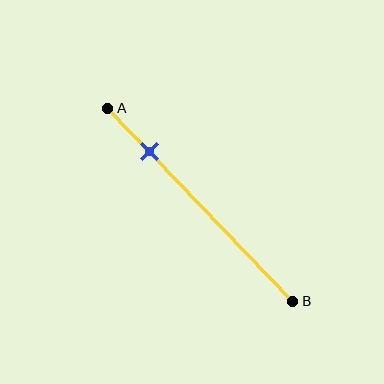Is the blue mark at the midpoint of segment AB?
No, the mark is at about 20% from A, not at the 50% midpoint.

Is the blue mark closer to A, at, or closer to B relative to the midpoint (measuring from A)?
The blue mark is closer to point A than the midpoint of segment AB.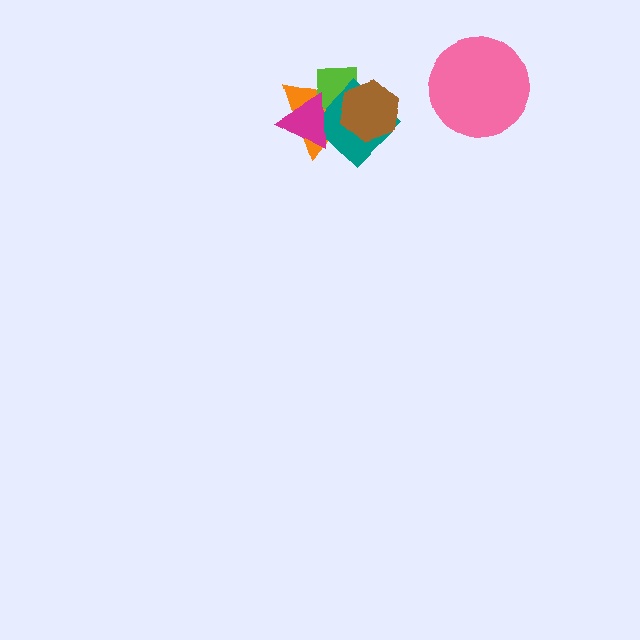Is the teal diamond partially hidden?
Yes, it is partially covered by another shape.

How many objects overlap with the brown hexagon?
3 objects overlap with the brown hexagon.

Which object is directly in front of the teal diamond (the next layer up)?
The magenta triangle is directly in front of the teal diamond.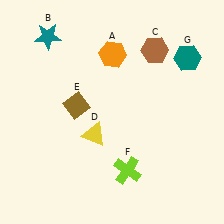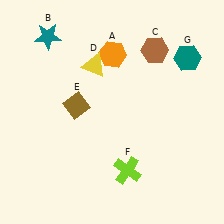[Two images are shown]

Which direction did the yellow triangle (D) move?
The yellow triangle (D) moved up.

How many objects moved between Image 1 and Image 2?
1 object moved between the two images.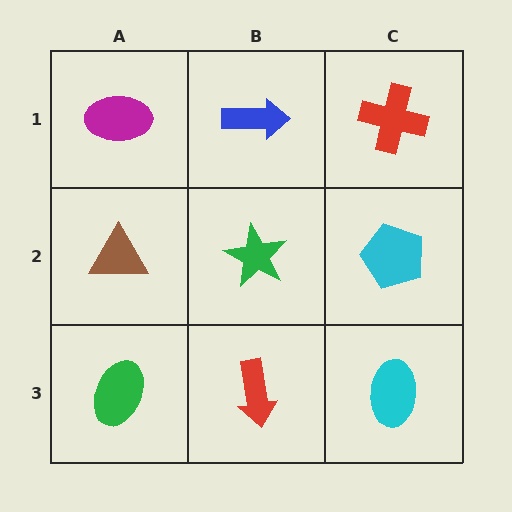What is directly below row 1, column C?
A cyan pentagon.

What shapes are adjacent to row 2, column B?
A blue arrow (row 1, column B), a red arrow (row 3, column B), a brown triangle (row 2, column A), a cyan pentagon (row 2, column C).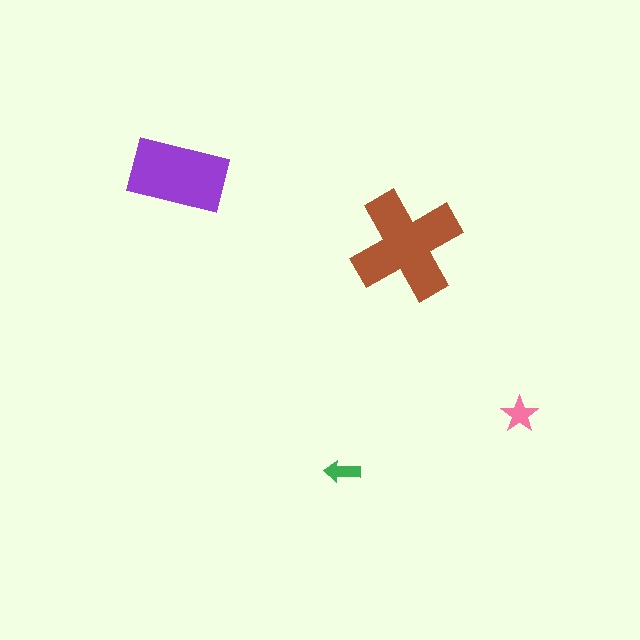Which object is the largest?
The brown cross.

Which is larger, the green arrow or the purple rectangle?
The purple rectangle.